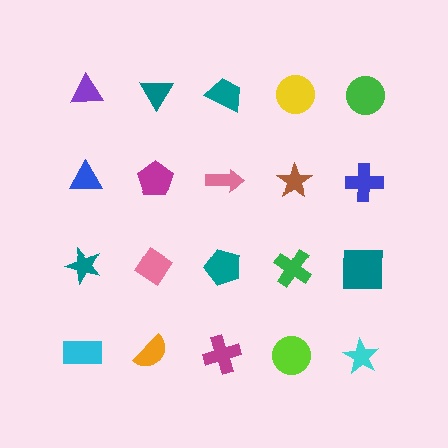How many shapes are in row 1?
5 shapes.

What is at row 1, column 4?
A yellow circle.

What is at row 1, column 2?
A teal triangle.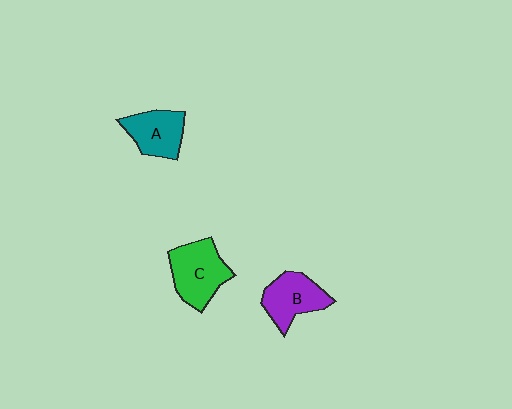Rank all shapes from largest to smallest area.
From largest to smallest: C (green), B (purple), A (teal).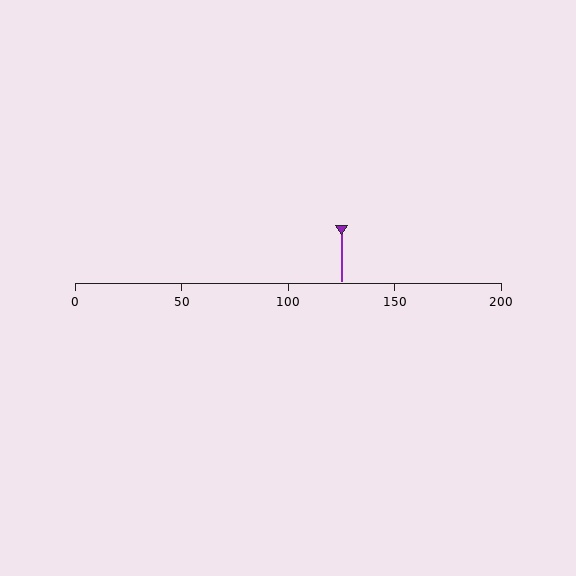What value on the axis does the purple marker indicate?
The marker indicates approximately 125.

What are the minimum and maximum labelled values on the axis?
The axis runs from 0 to 200.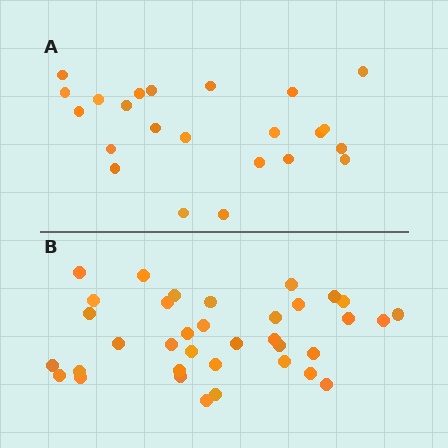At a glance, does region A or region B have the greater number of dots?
Region B (the bottom region) has more dots.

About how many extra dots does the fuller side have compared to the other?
Region B has approximately 15 more dots than region A.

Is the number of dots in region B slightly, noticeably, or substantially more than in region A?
Region B has substantially more. The ratio is roughly 1.6 to 1.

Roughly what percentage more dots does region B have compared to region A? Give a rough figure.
About 55% more.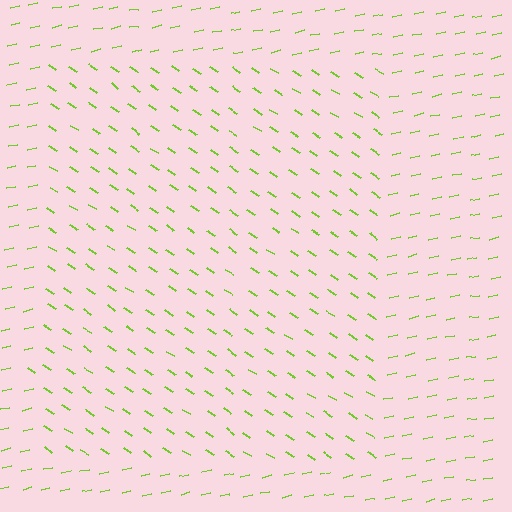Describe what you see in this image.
The image is filled with small lime line segments. A rectangle region in the image has lines oriented differently from the surrounding lines, creating a visible texture boundary.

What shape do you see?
I see a rectangle.